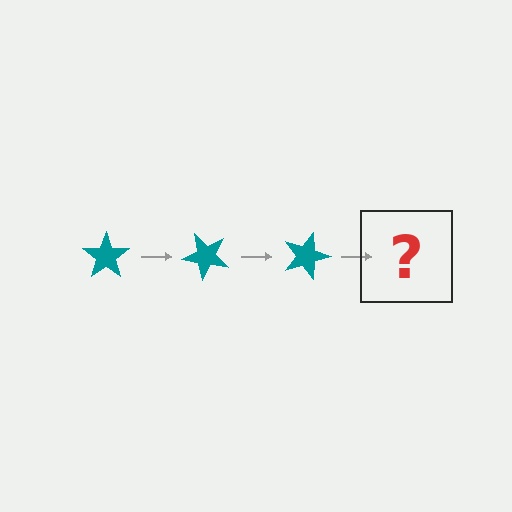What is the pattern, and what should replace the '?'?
The pattern is that the star rotates 45 degrees each step. The '?' should be a teal star rotated 135 degrees.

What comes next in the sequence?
The next element should be a teal star rotated 135 degrees.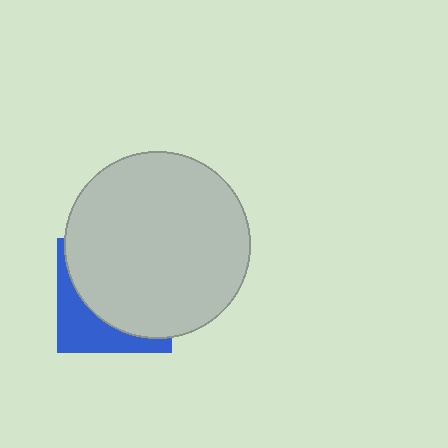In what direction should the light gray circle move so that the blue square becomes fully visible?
The light gray circle should move toward the upper-right. That is the shortest direction to clear the overlap and leave the blue square fully visible.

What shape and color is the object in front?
The object in front is a light gray circle.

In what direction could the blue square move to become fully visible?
The blue square could move toward the lower-left. That would shift it out from behind the light gray circle entirely.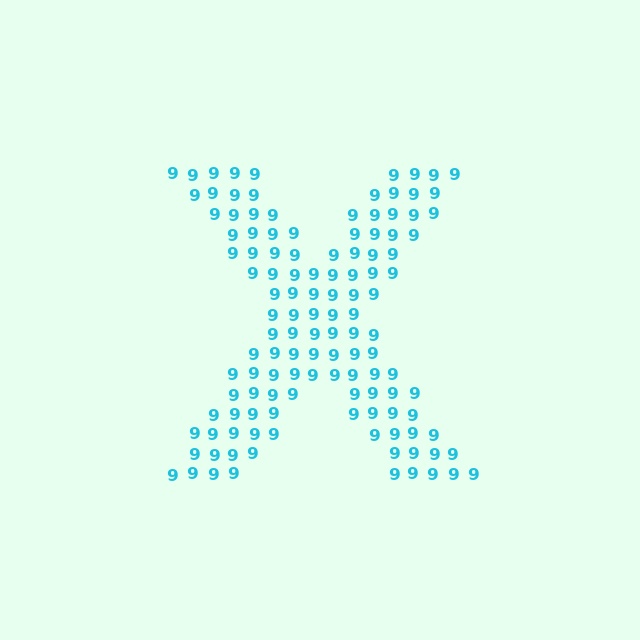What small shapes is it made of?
It is made of small digit 9's.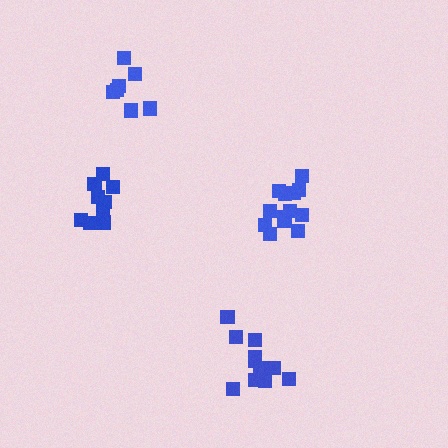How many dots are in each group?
Group 1: 11 dots, Group 2: 7 dots, Group 3: 9 dots, Group 4: 13 dots (40 total).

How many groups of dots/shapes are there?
There are 4 groups.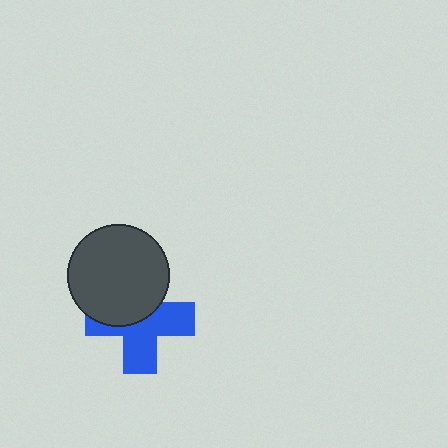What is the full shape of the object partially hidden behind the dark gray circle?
The partially hidden object is a blue cross.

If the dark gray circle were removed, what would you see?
You would see the complete blue cross.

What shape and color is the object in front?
The object in front is a dark gray circle.